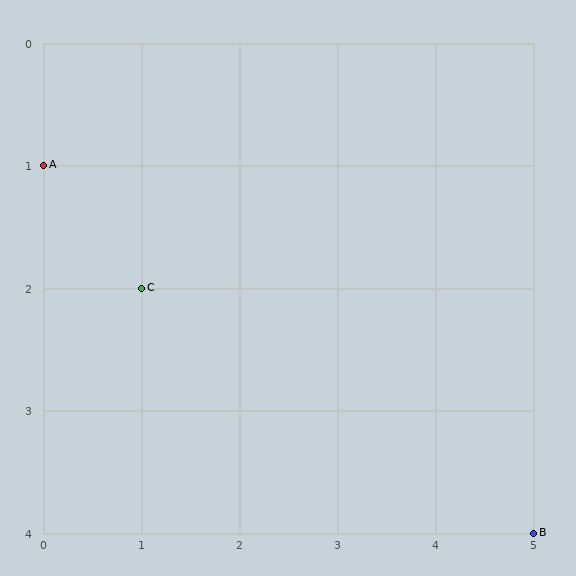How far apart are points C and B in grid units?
Points C and B are 4 columns and 2 rows apart (about 4.5 grid units diagonally).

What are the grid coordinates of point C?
Point C is at grid coordinates (1, 2).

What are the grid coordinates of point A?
Point A is at grid coordinates (0, 1).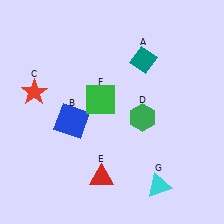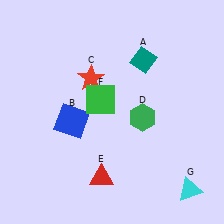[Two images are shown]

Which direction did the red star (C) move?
The red star (C) moved right.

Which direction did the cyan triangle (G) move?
The cyan triangle (G) moved right.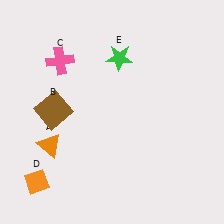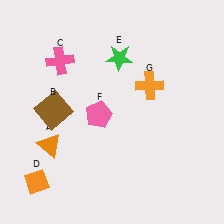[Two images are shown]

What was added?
A pink pentagon (F), an orange cross (G) were added in Image 2.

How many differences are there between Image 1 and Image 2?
There are 2 differences between the two images.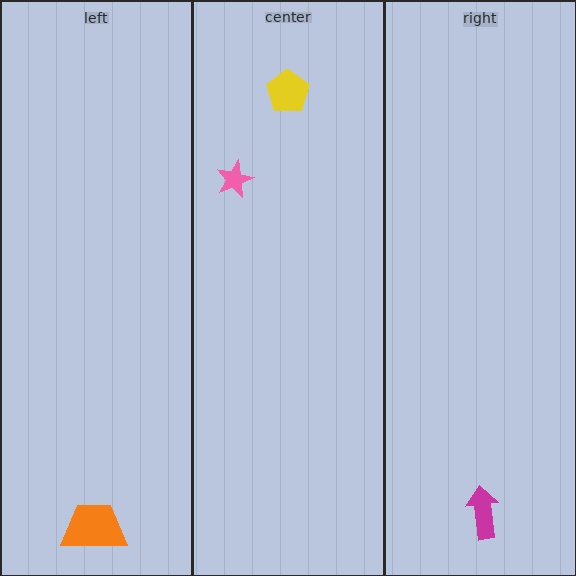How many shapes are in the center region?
2.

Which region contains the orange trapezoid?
The left region.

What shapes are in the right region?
The magenta arrow.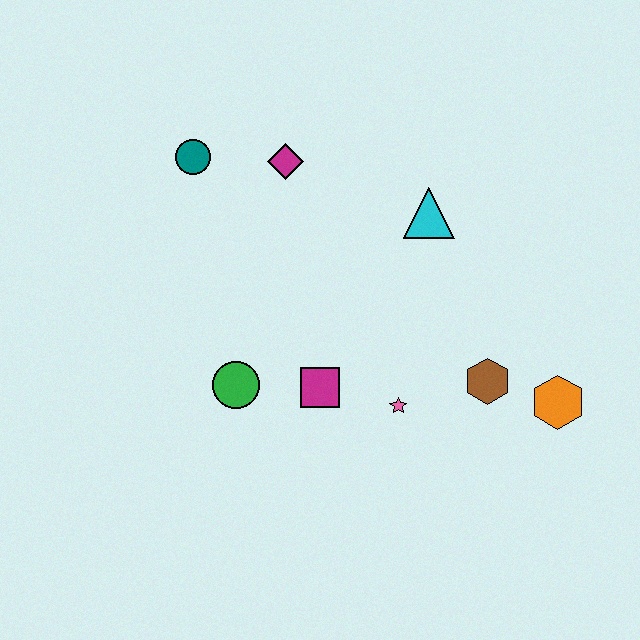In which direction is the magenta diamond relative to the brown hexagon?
The magenta diamond is above the brown hexagon.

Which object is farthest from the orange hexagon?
The teal circle is farthest from the orange hexagon.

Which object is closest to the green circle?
The magenta square is closest to the green circle.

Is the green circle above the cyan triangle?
No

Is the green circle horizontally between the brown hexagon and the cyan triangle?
No